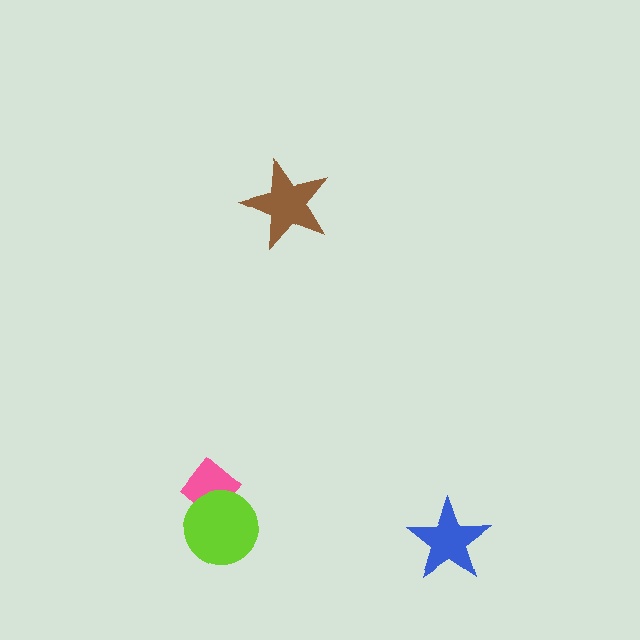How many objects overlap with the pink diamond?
1 object overlaps with the pink diamond.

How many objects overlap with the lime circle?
1 object overlaps with the lime circle.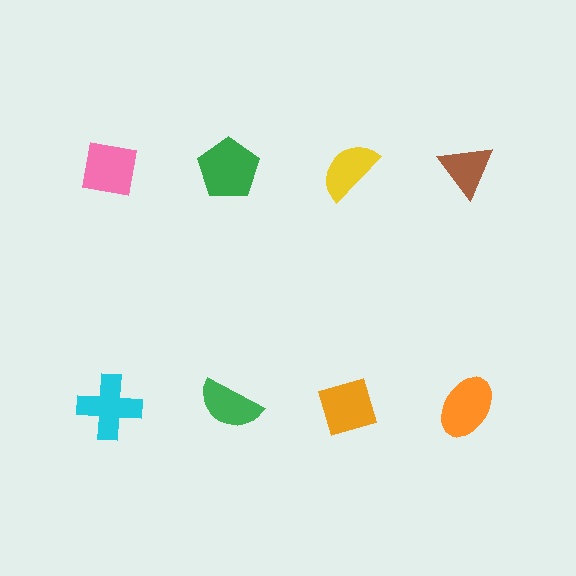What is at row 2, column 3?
An orange diamond.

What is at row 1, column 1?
A pink square.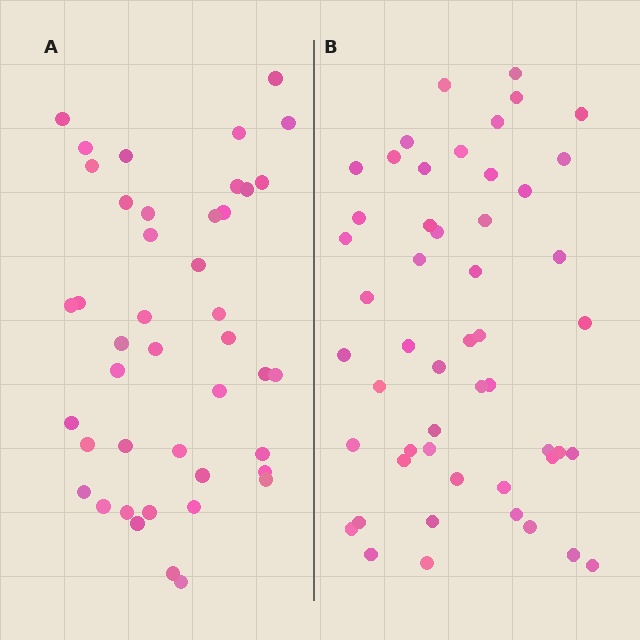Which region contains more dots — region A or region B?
Region B (the right region) has more dots.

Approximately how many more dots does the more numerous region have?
Region B has roughly 8 or so more dots than region A.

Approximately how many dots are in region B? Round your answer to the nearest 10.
About 50 dots. (The exact count is 51, which rounds to 50.)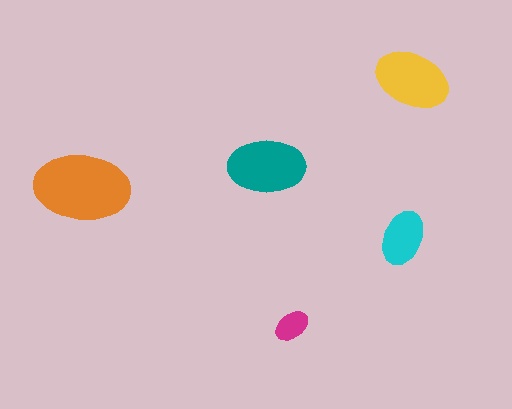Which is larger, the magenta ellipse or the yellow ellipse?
The yellow one.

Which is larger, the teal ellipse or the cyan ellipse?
The teal one.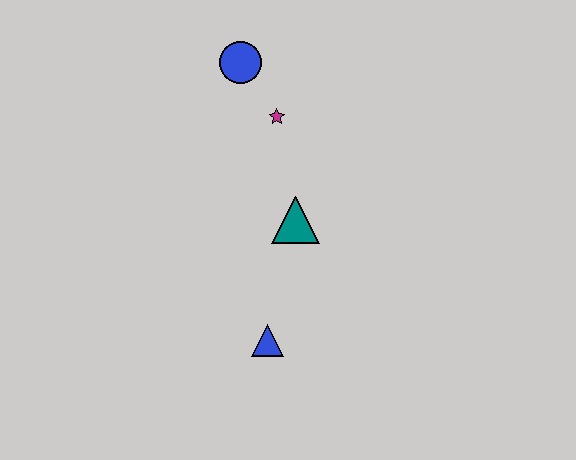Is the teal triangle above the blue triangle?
Yes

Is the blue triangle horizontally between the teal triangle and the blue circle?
Yes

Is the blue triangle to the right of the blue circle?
Yes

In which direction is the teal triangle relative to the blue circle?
The teal triangle is below the blue circle.